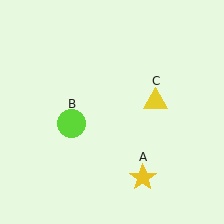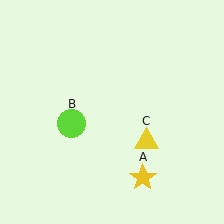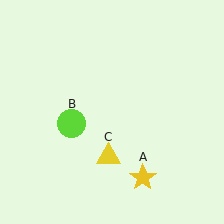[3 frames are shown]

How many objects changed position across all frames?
1 object changed position: yellow triangle (object C).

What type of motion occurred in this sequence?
The yellow triangle (object C) rotated clockwise around the center of the scene.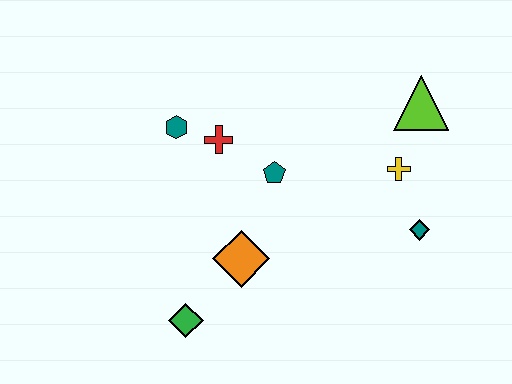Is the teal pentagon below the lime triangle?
Yes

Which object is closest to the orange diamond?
The green diamond is closest to the orange diamond.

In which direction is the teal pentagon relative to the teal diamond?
The teal pentagon is to the left of the teal diamond.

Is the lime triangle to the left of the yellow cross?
No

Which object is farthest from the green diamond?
The lime triangle is farthest from the green diamond.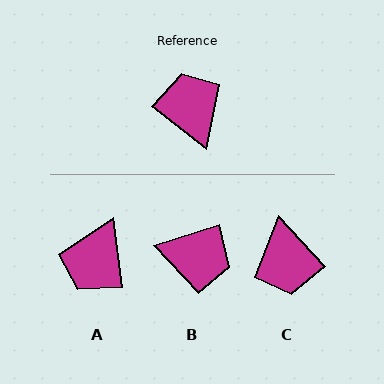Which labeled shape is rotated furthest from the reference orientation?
C, about 171 degrees away.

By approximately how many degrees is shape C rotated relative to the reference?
Approximately 171 degrees counter-clockwise.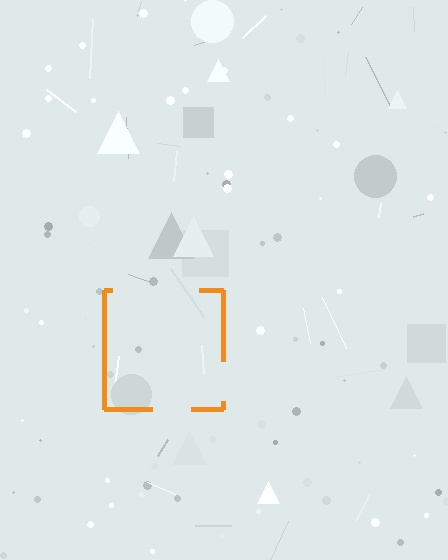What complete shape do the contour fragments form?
The contour fragments form a square.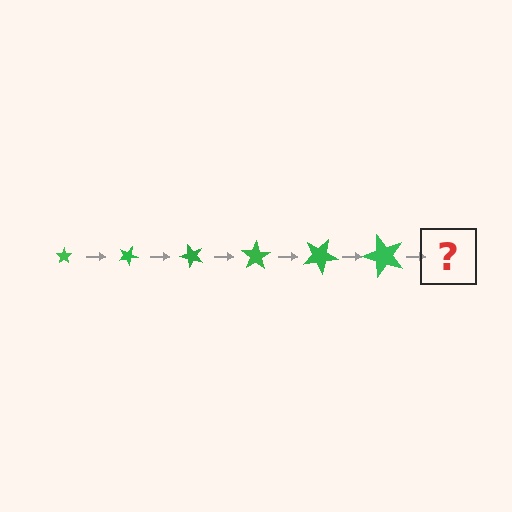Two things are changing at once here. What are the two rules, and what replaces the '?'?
The two rules are that the star grows larger each step and it rotates 25 degrees each step. The '?' should be a star, larger than the previous one and rotated 150 degrees from the start.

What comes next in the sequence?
The next element should be a star, larger than the previous one and rotated 150 degrees from the start.